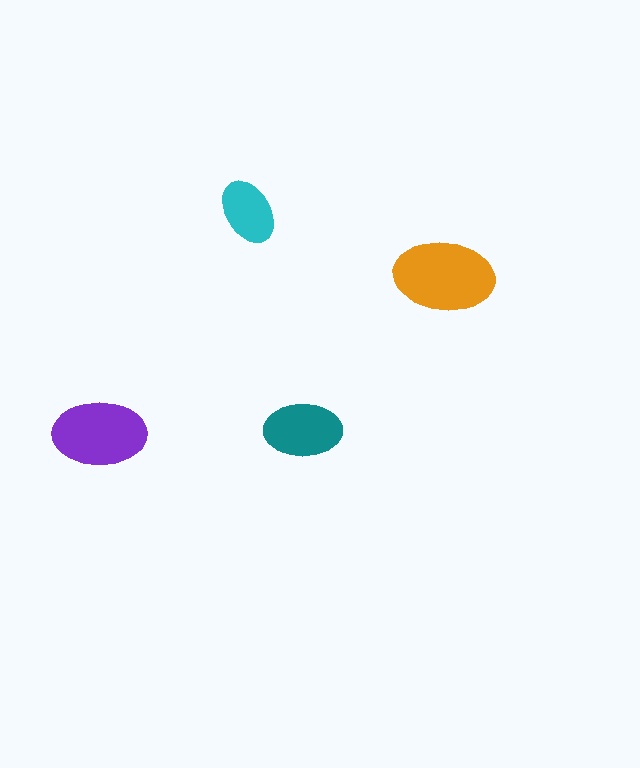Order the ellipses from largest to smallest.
the orange one, the purple one, the teal one, the cyan one.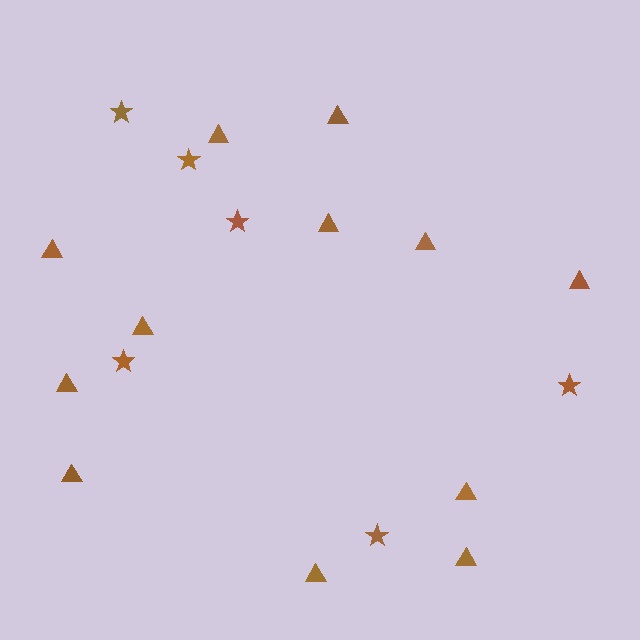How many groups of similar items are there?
There are 2 groups: one group of triangles (12) and one group of stars (6).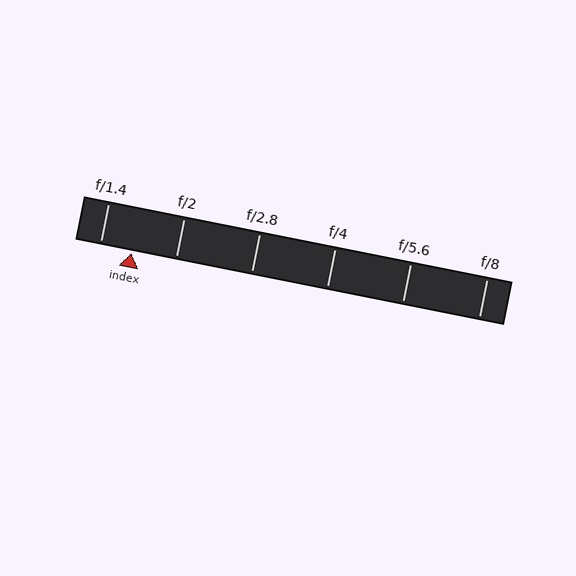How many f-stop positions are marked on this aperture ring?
There are 6 f-stop positions marked.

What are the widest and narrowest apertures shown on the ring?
The widest aperture shown is f/1.4 and the narrowest is f/8.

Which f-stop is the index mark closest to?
The index mark is closest to f/1.4.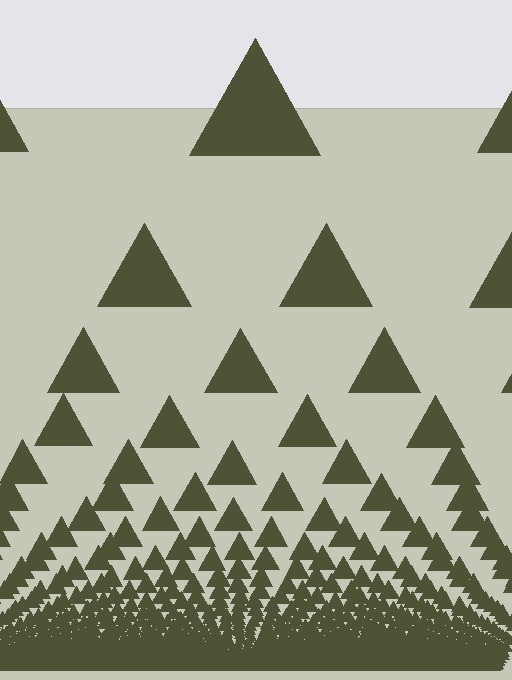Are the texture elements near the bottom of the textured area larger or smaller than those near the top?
Smaller. The gradient is inverted — elements near the bottom are smaller and denser.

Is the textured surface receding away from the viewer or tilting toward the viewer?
The surface appears to tilt toward the viewer. Texture elements get larger and sparser toward the top.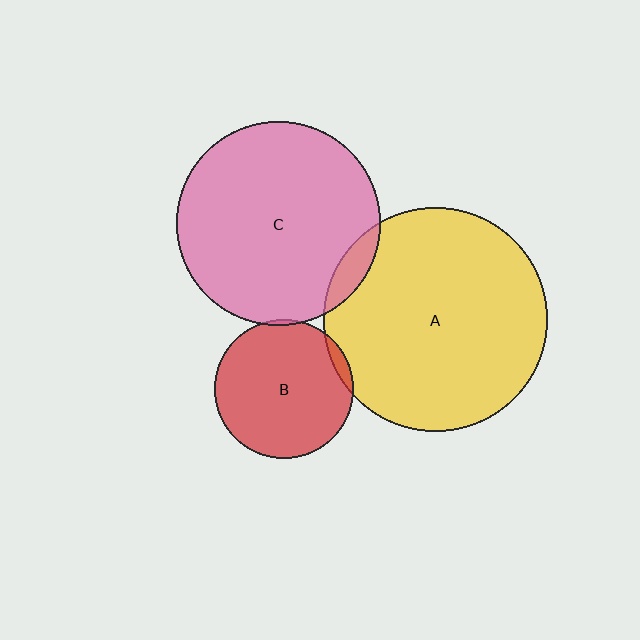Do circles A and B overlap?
Yes.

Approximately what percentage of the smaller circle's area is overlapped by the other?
Approximately 5%.